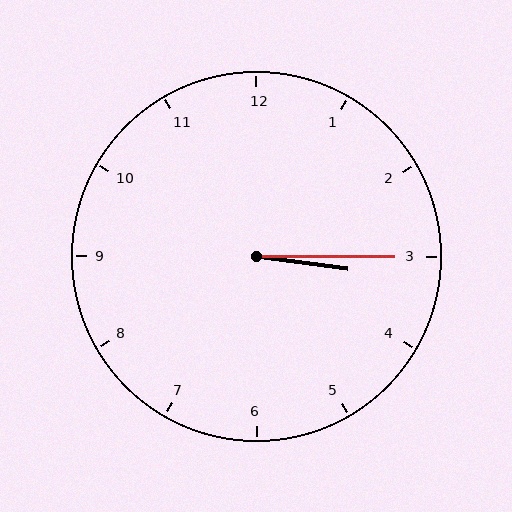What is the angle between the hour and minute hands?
Approximately 8 degrees.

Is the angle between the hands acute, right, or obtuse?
It is acute.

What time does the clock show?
3:15.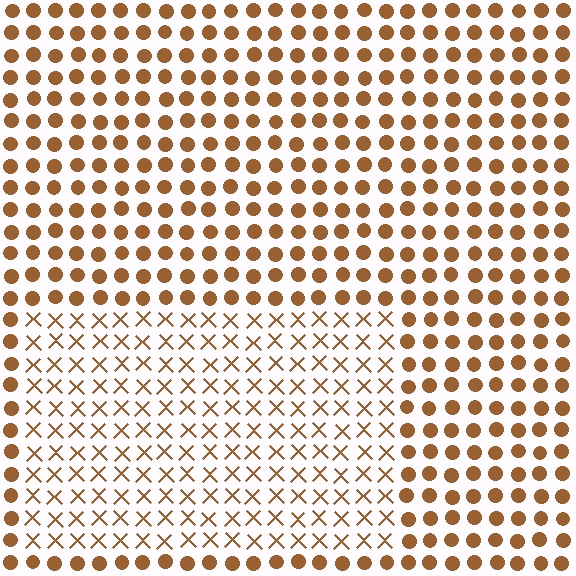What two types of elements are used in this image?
The image uses X marks inside the rectangle region and circles outside it.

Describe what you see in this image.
The image is filled with small brown elements arranged in a uniform grid. A rectangle-shaped region contains X marks, while the surrounding area contains circles. The boundary is defined purely by the change in element shape.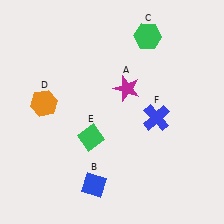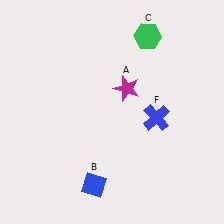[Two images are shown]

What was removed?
The orange hexagon (D), the green diamond (E) were removed in Image 2.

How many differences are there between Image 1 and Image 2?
There are 2 differences between the two images.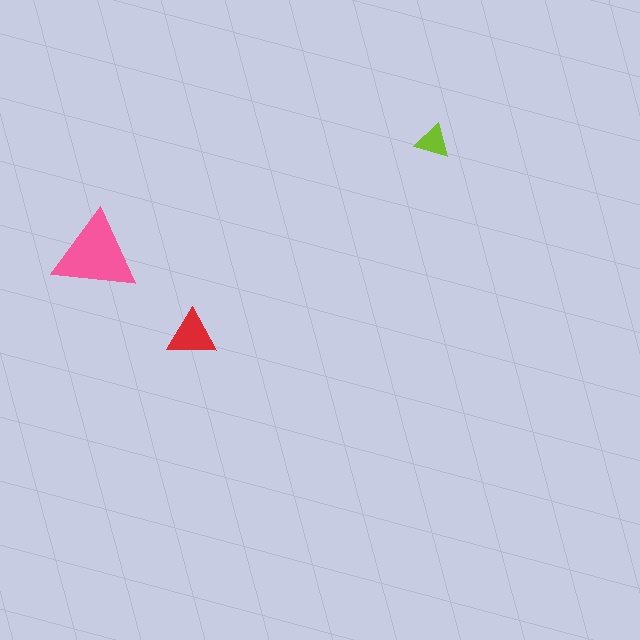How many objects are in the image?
There are 3 objects in the image.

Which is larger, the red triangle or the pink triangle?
The pink one.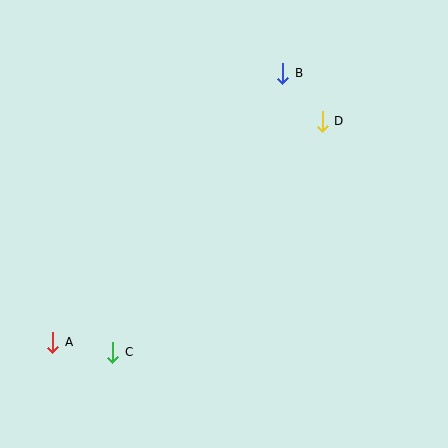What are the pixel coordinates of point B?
Point B is at (283, 73).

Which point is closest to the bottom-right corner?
Point C is closest to the bottom-right corner.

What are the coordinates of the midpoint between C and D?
The midpoint between C and D is at (217, 237).